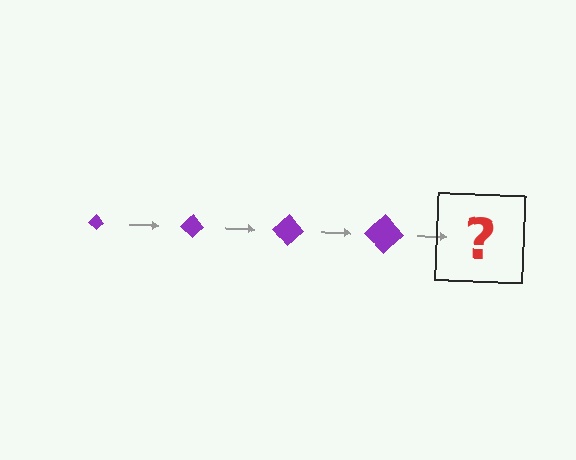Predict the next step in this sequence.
The next step is a purple diamond, larger than the previous one.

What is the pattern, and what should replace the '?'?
The pattern is that the diamond gets progressively larger each step. The '?' should be a purple diamond, larger than the previous one.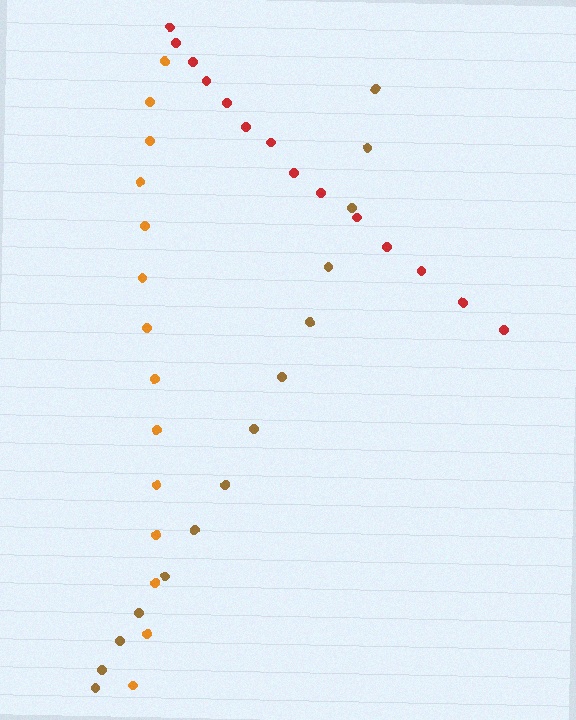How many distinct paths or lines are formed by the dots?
There are 3 distinct paths.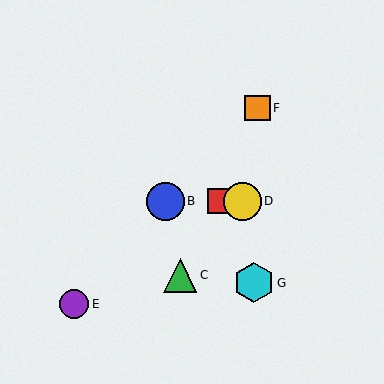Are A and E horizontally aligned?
No, A is at y≈201 and E is at y≈304.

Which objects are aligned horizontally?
Objects A, B, D are aligned horizontally.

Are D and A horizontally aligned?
Yes, both are at y≈201.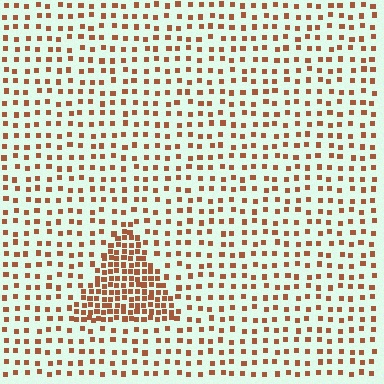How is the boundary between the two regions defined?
The boundary is defined by a change in element density (approximately 2.6x ratio). All elements are the same color, size, and shape.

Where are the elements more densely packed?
The elements are more densely packed inside the triangle boundary.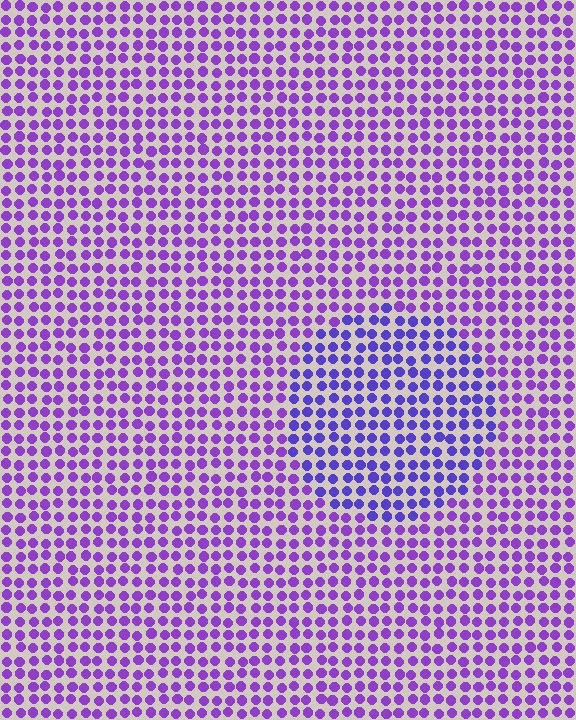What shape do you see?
I see a circle.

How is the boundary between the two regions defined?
The boundary is defined purely by a slight shift in hue (about 26 degrees). Spacing, size, and orientation are identical on both sides.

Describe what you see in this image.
The image is filled with small purple elements in a uniform arrangement. A circle-shaped region is visible where the elements are tinted to a slightly different hue, forming a subtle color boundary.